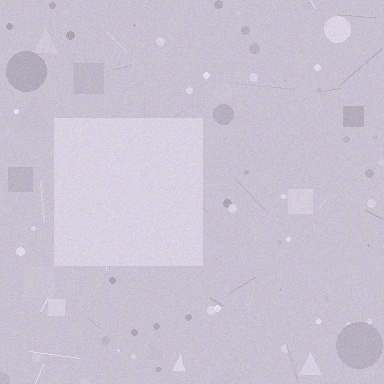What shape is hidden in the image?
A square is hidden in the image.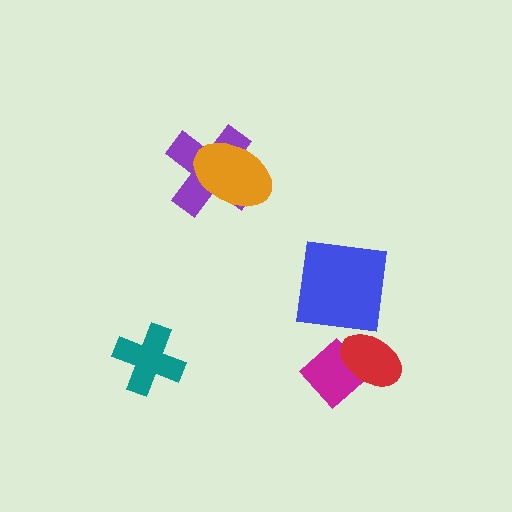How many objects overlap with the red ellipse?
1 object overlaps with the red ellipse.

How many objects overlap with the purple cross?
1 object overlaps with the purple cross.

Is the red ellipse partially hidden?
No, no other shape covers it.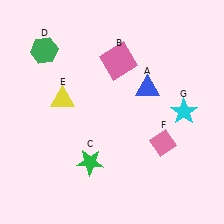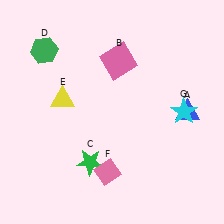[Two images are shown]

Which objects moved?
The objects that moved are: the blue triangle (A), the pink diamond (F).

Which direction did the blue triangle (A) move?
The blue triangle (A) moved right.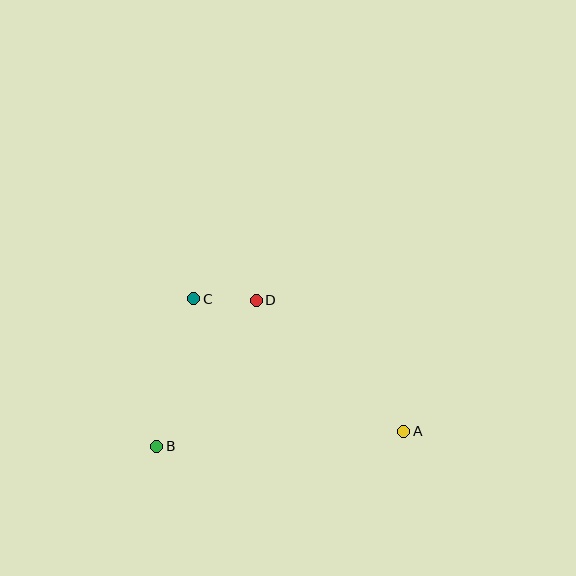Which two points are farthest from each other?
Points A and C are farthest from each other.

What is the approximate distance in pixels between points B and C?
The distance between B and C is approximately 152 pixels.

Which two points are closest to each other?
Points C and D are closest to each other.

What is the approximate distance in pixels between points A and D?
The distance between A and D is approximately 197 pixels.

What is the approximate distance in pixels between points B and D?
The distance between B and D is approximately 176 pixels.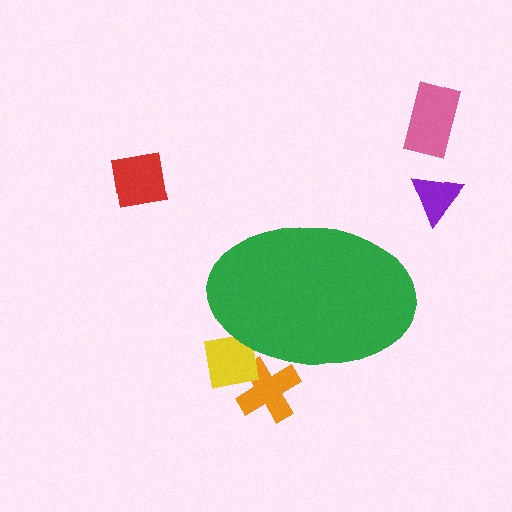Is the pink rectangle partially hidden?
No, the pink rectangle is fully visible.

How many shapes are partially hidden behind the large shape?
2 shapes are partially hidden.